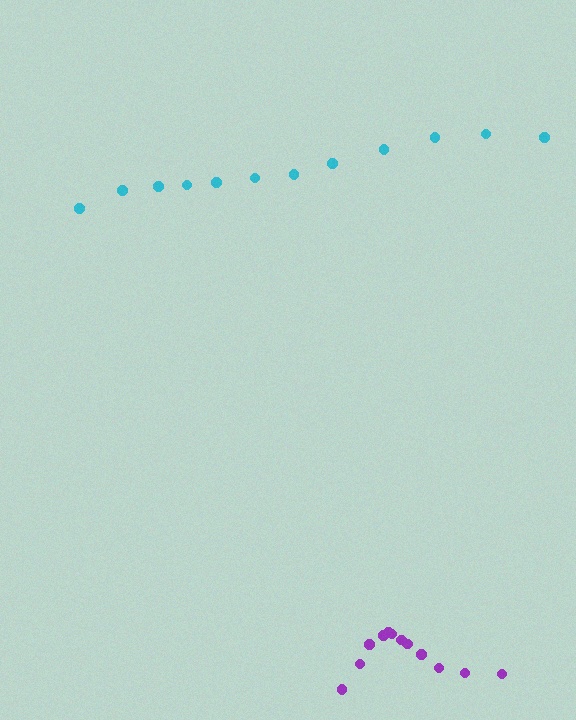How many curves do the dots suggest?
There are 2 distinct paths.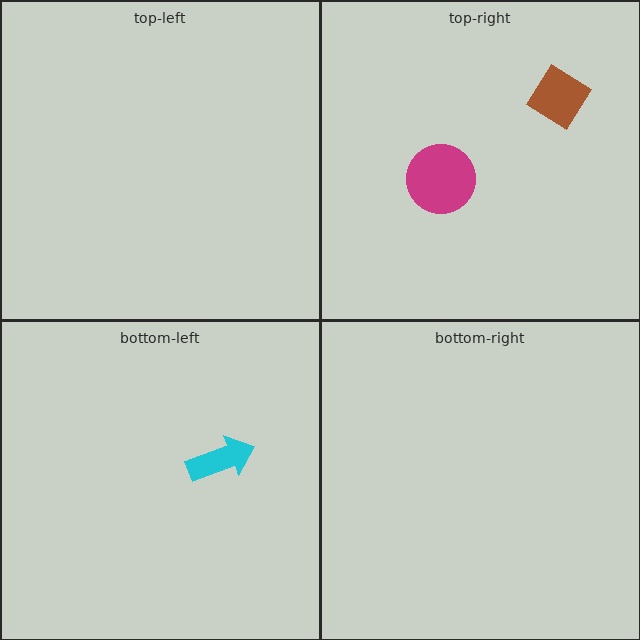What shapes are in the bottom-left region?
The cyan arrow.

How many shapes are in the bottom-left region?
1.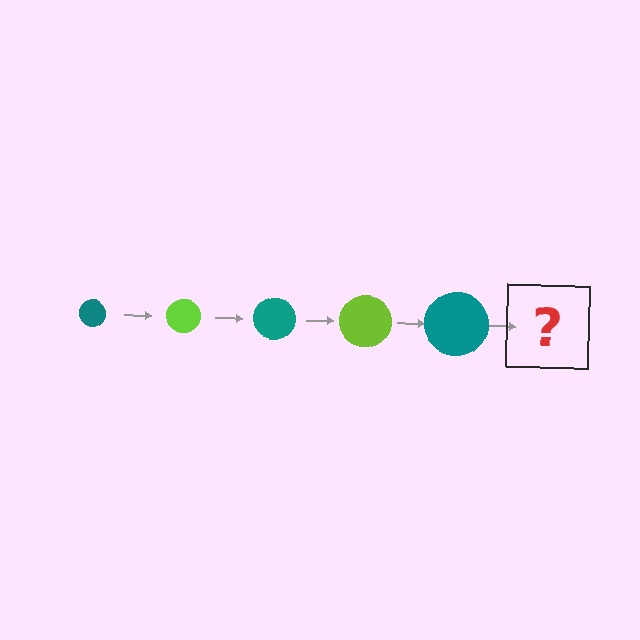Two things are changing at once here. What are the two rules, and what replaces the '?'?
The two rules are that the circle grows larger each step and the color cycles through teal and lime. The '?' should be a lime circle, larger than the previous one.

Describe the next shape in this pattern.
It should be a lime circle, larger than the previous one.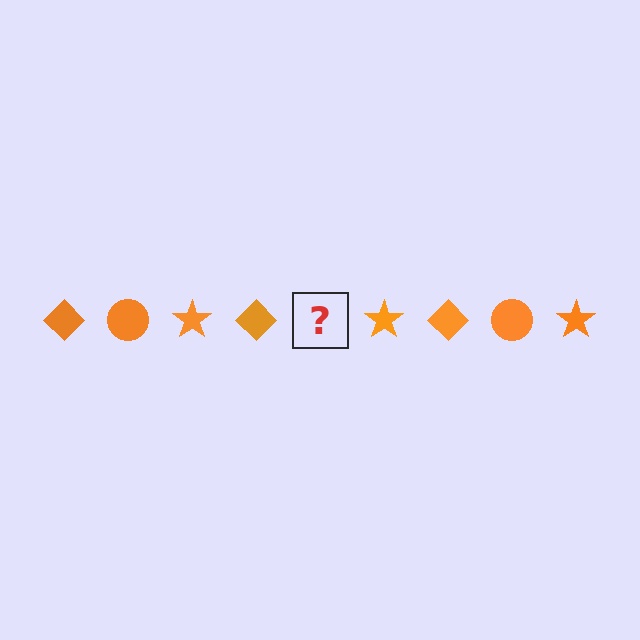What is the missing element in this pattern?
The missing element is an orange circle.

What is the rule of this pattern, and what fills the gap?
The rule is that the pattern cycles through diamond, circle, star shapes in orange. The gap should be filled with an orange circle.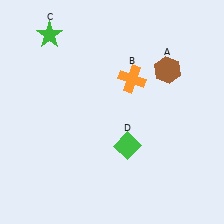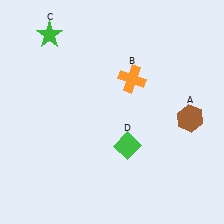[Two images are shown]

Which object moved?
The brown hexagon (A) moved down.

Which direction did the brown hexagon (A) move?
The brown hexagon (A) moved down.